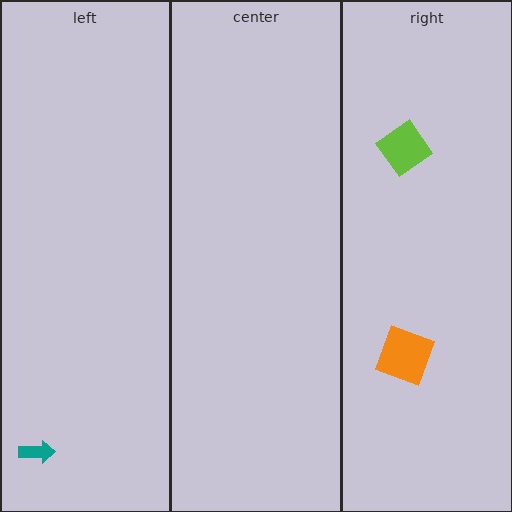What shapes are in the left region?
The teal arrow.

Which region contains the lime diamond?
The right region.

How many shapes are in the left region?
1.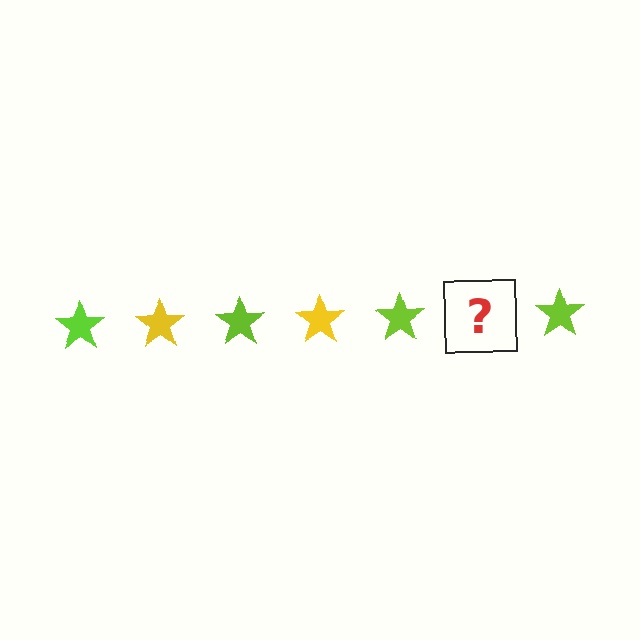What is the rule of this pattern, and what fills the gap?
The rule is that the pattern cycles through lime, yellow stars. The gap should be filled with a yellow star.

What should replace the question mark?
The question mark should be replaced with a yellow star.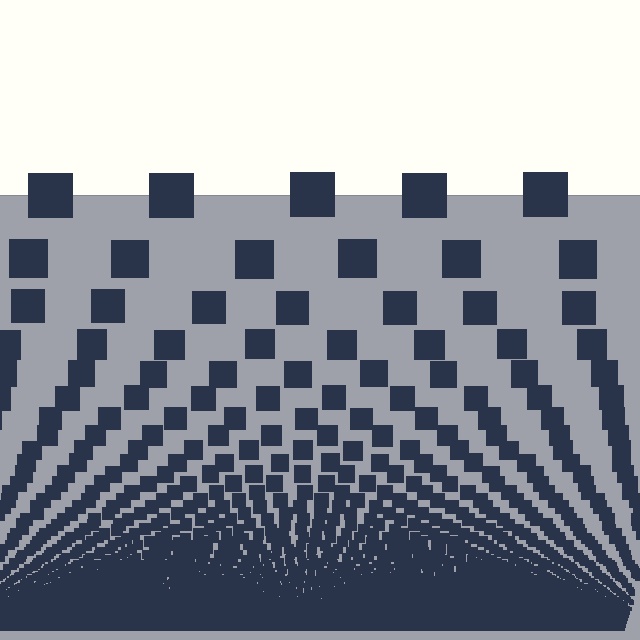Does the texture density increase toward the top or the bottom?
Density increases toward the bottom.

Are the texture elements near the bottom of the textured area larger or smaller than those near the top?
Smaller. The gradient is inverted — elements near the bottom are smaller and denser.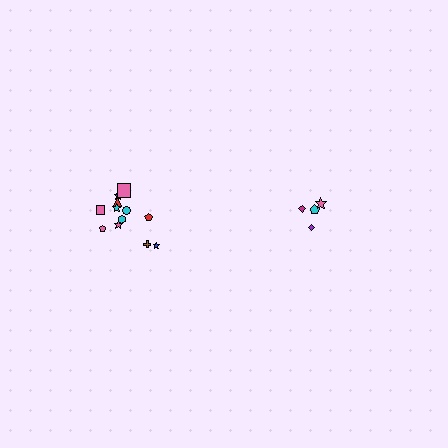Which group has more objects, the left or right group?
The left group.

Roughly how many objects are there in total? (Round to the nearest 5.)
Roughly 15 objects in total.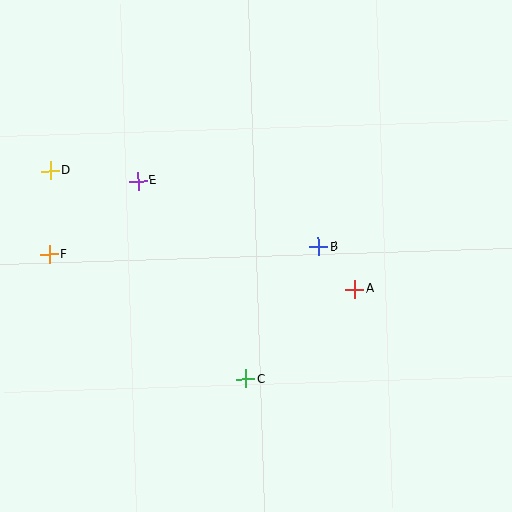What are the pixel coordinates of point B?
Point B is at (319, 247).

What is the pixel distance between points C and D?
The distance between C and D is 286 pixels.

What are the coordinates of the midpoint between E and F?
The midpoint between E and F is at (93, 218).